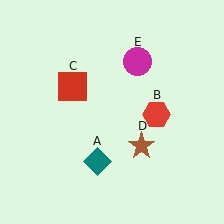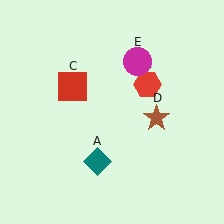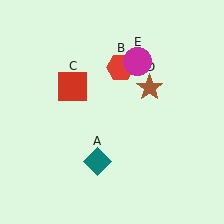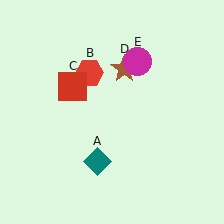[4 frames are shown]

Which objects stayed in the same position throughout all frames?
Teal diamond (object A) and red square (object C) and magenta circle (object E) remained stationary.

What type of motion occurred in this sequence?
The red hexagon (object B), brown star (object D) rotated counterclockwise around the center of the scene.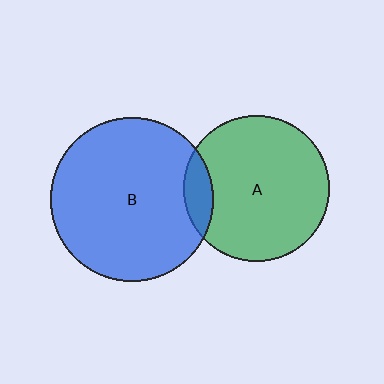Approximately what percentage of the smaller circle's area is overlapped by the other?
Approximately 10%.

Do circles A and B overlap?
Yes.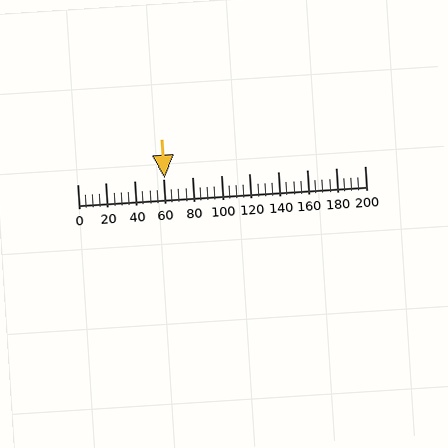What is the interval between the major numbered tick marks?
The major tick marks are spaced 20 units apart.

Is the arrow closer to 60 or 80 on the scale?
The arrow is closer to 60.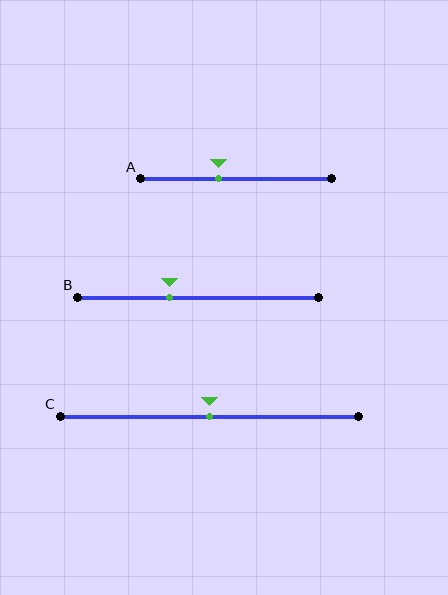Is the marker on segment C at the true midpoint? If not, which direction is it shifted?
Yes, the marker on segment C is at the true midpoint.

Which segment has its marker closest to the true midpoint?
Segment C has its marker closest to the true midpoint.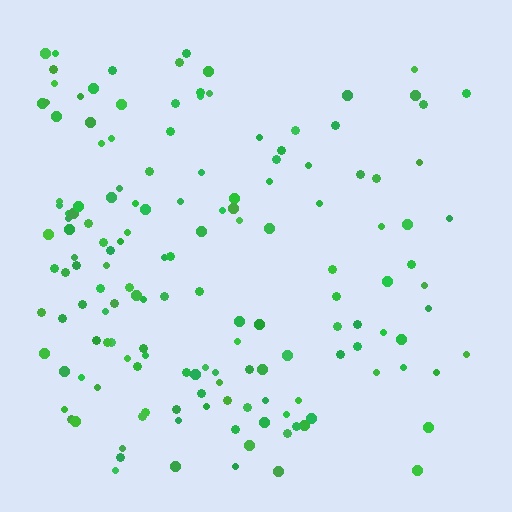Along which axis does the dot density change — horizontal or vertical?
Horizontal.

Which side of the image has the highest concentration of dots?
The left.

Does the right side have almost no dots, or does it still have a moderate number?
Still a moderate number, just noticeably fewer than the left.